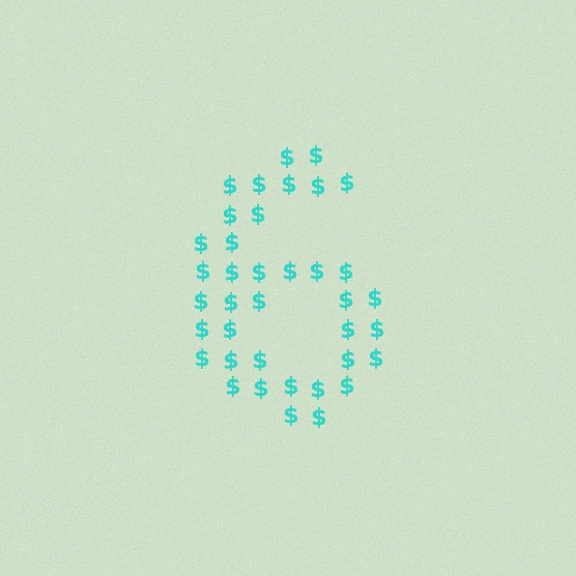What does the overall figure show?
The overall figure shows the digit 6.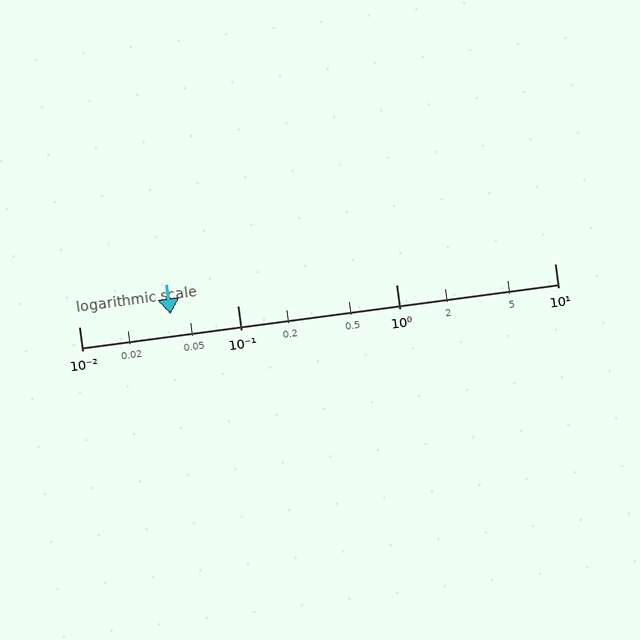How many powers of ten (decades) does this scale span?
The scale spans 3 decades, from 0.01 to 10.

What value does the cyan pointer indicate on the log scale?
The pointer indicates approximately 0.038.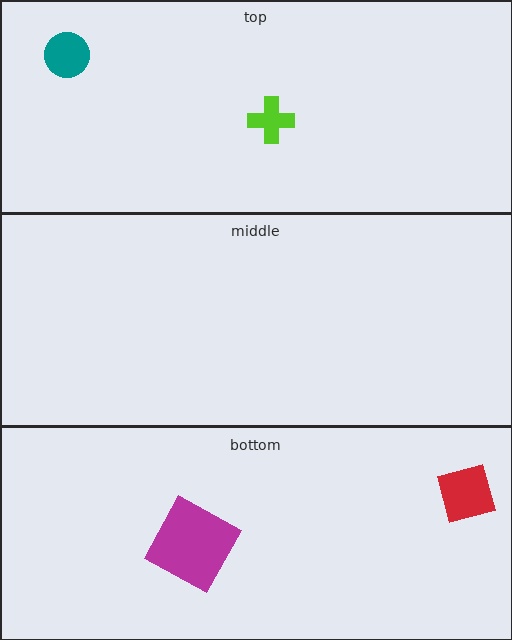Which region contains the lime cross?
The top region.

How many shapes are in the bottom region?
2.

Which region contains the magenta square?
The bottom region.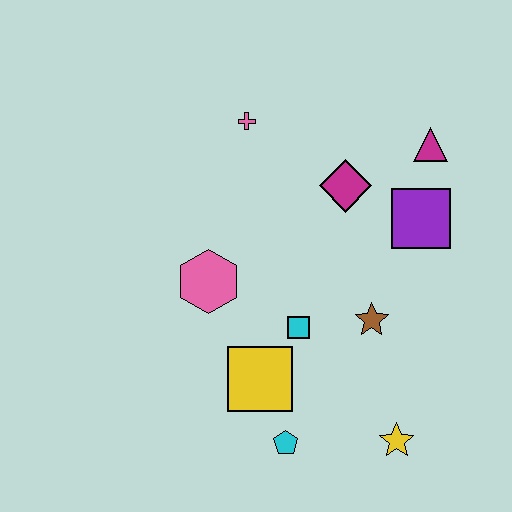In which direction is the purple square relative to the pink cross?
The purple square is to the right of the pink cross.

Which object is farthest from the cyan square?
The magenta triangle is farthest from the cyan square.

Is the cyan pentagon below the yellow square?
Yes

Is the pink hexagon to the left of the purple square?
Yes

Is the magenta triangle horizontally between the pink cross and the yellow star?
No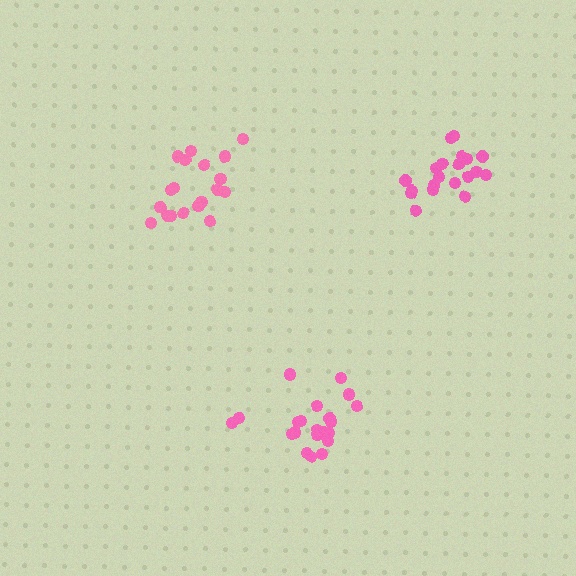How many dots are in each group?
Group 1: 21 dots, Group 2: 19 dots, Group 3: 20 dots (60 total).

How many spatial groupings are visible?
There are 3 spatial groupings.